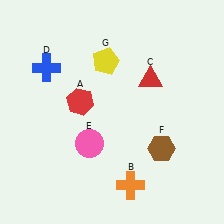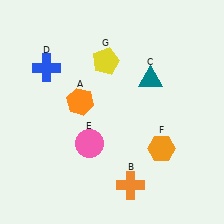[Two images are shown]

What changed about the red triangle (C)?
In Image 1, C is red. In Image 2, it changed to teal.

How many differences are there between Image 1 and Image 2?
There are 3 differences between the two images.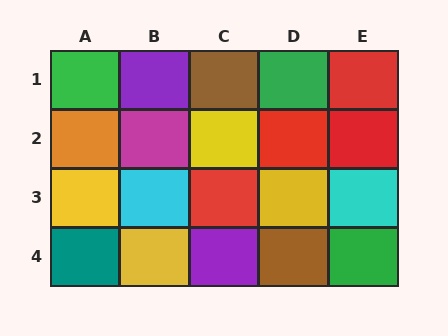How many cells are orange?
1 cell is orange.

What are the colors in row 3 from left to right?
Yellow, cyan, red, yellow, cyan.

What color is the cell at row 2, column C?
Yellow.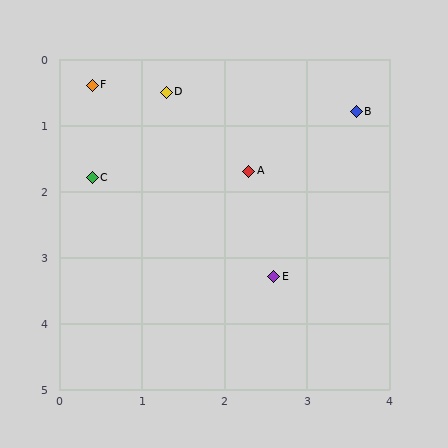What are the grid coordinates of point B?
Point B is at approximately (3.6, 0.8).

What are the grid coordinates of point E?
Point E is at approximately (2.6, 3.3).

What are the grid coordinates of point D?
Point D is at approximately (1.3, 0.5).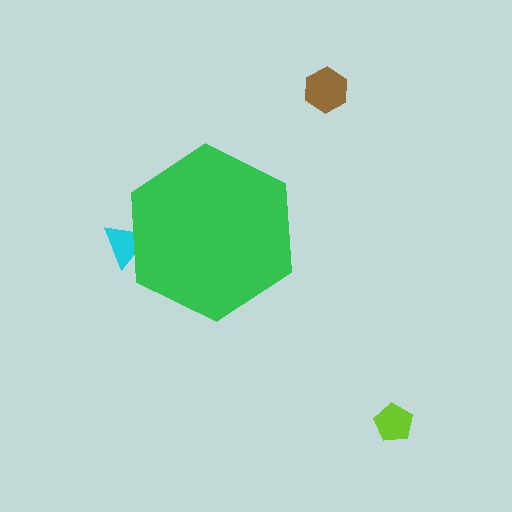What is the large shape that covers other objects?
A green hexagon.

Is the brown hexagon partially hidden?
No, the brown hexagon is fully visible.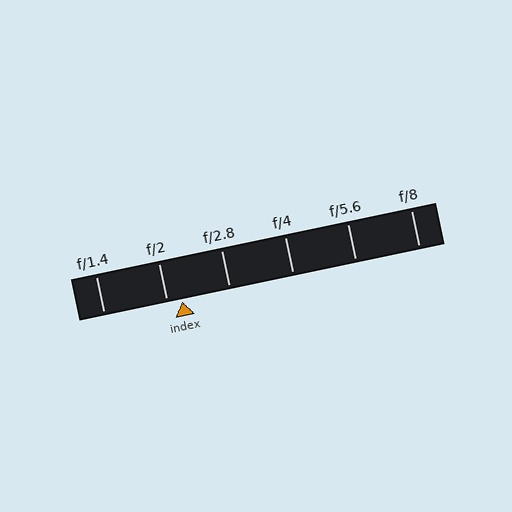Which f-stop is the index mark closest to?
The index mark is closest to f/2.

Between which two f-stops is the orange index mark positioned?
The index mark is between f/2 and f/2.8.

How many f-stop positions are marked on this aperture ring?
There are 6 f-stop positions marked.